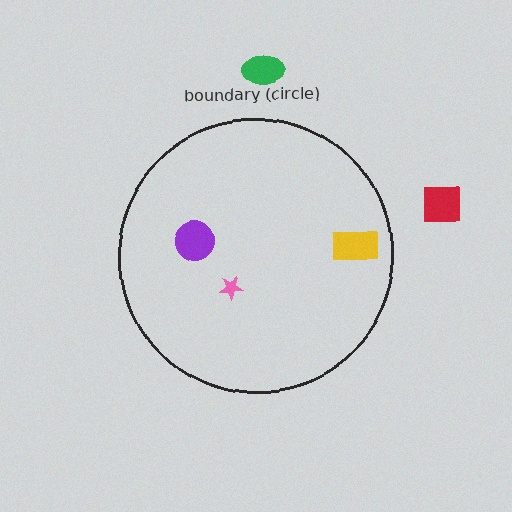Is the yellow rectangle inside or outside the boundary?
Inside.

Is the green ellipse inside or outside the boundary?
Outside.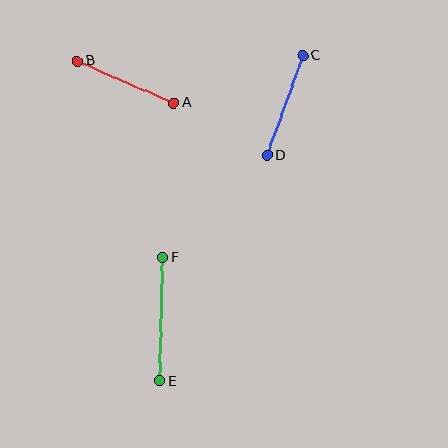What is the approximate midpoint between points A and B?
The midpoint is at approximately (125, 82) pixels.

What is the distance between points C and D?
The distance is approximately 106 pixels.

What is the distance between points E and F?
The distance is approximately 124 pixels.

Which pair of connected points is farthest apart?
Points E and F are farthest apart.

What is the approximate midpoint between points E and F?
The midpoint is at approximately (161, 319) pixels.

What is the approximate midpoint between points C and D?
The midpoint is at approximately (285, 105) pixels.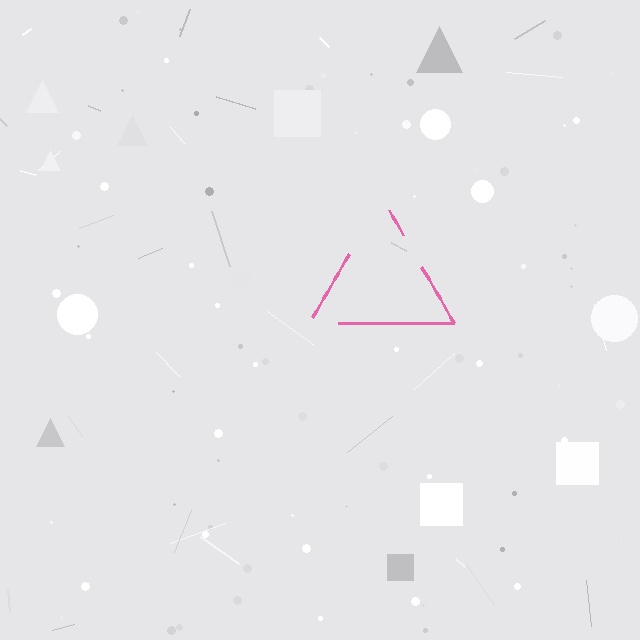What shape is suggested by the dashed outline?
The dashed outline suggests a triangle.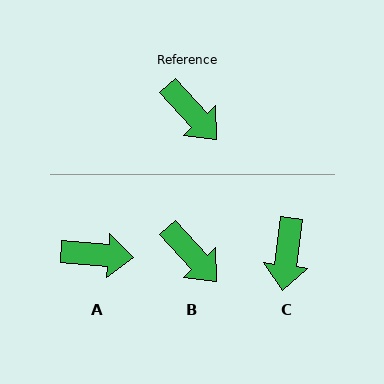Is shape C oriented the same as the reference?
No, it is off by about 49 degrees.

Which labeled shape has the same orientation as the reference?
B.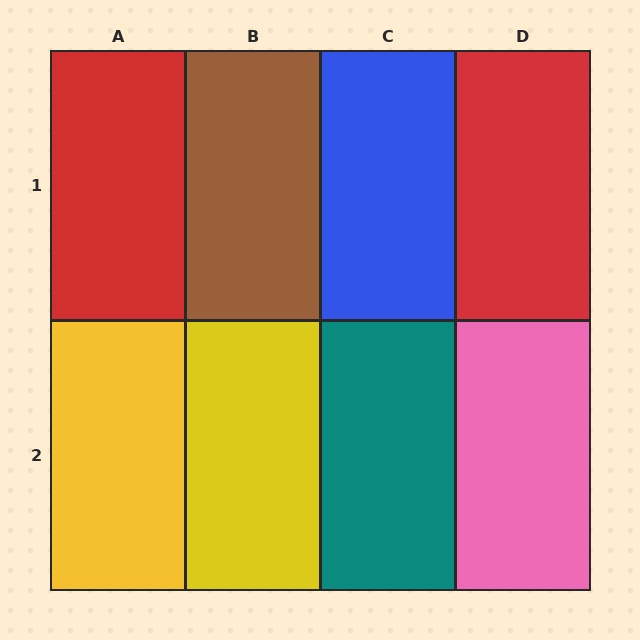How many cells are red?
2 cells are red.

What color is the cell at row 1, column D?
Red.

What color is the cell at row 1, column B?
Brown.